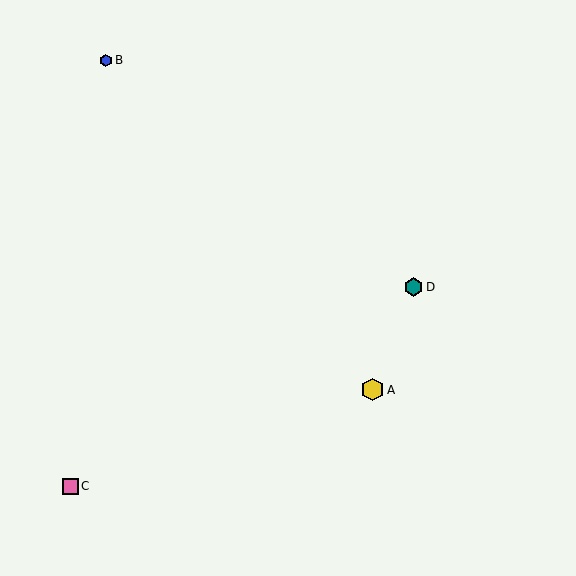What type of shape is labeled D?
Shape D is a teal hexagon.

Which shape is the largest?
The yellow hexagon (labeled A) is the largest.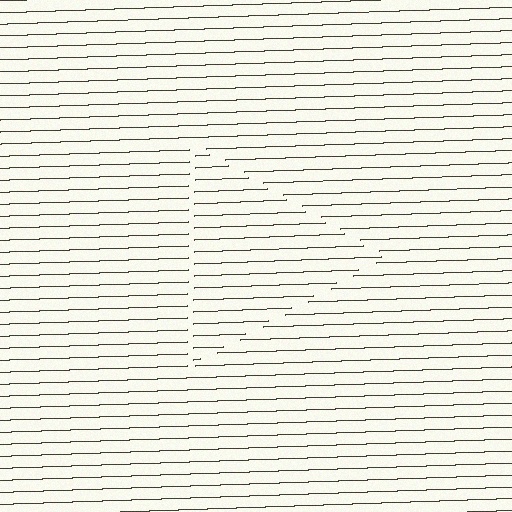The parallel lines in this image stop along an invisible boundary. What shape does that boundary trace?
An illusory triangle. The interior of the shape contains the same grating, shifted by half a period — the contour is defined by the phase discontinuity where line-ends from the inner and outer gratings abut.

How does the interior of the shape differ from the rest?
The interior of the shape contains the same grating, shifted by half a period — the contour is defined by the phase discontinuity where line-ends from the inner and outer gratings abut.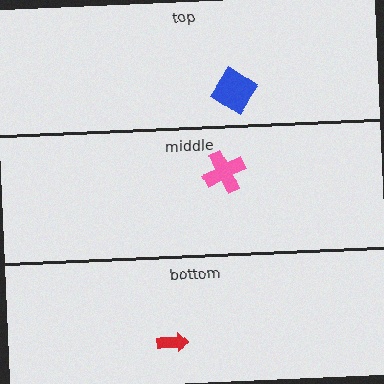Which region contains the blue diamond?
The top region.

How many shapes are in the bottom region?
1.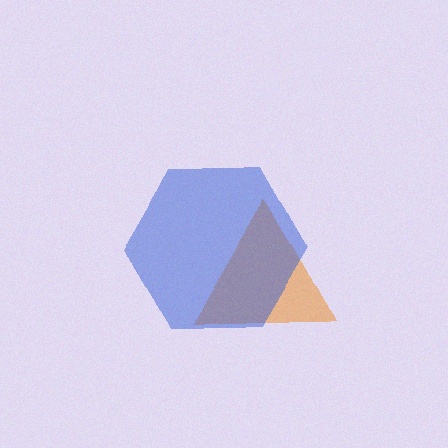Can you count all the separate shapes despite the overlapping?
Yes, there are 2 separate shapes.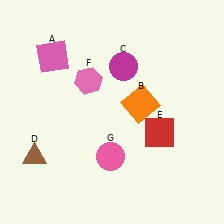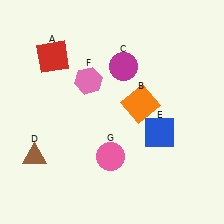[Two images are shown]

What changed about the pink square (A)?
In Image 1, A is pink. In Image 2, it changed to red.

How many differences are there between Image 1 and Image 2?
There are 2 differences between the two images.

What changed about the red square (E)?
In Image 1, E is red. In Image 2, it changed to blue.